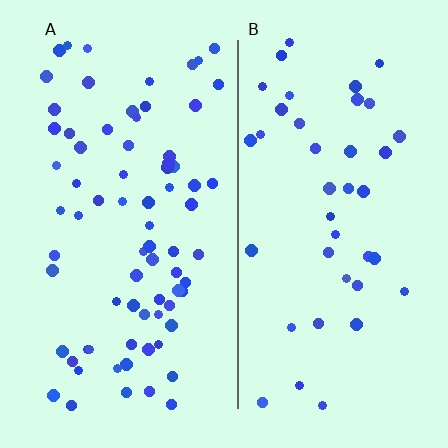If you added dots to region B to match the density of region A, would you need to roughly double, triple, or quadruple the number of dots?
Approximately double.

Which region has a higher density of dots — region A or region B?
A (the left).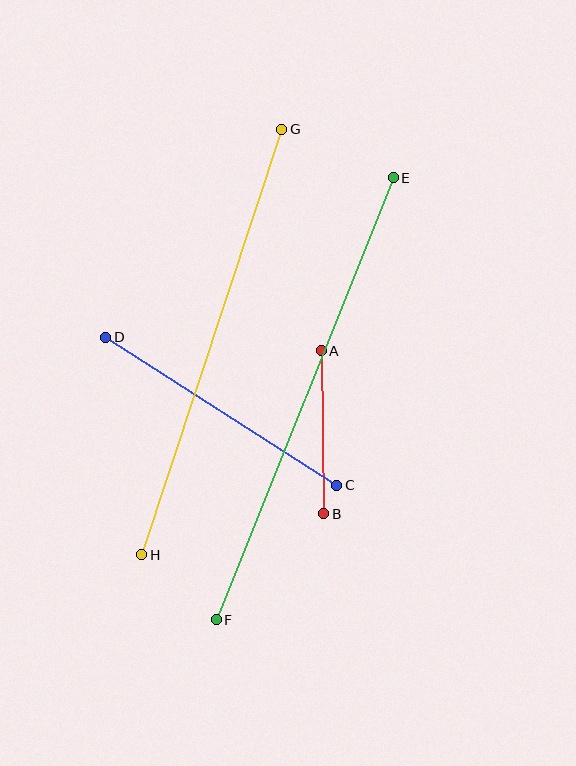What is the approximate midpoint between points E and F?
The midpoint is at approximately (305, 399) pixels.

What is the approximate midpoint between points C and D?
The midpoint is at approximately (221, 411) pixels.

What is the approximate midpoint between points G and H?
The midpoint is at approximately (212, 342) pixels.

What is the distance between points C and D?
The distance is approximately 274 pixels.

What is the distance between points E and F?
The distance is approximately 476 pixels.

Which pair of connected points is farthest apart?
Points E and F are farthest apart.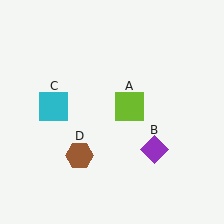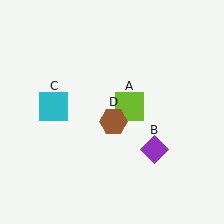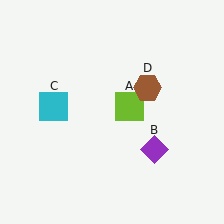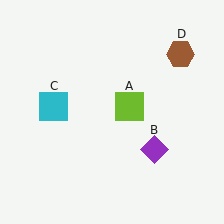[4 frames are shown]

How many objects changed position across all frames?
1 object changed position: brown hexagon (object D).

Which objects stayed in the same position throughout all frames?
Lime square (object A) and purple diamond (object B) and cyan square (object C) remained stationary.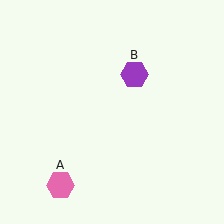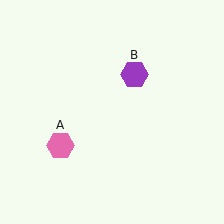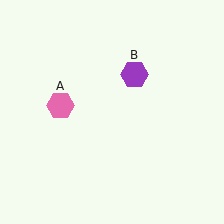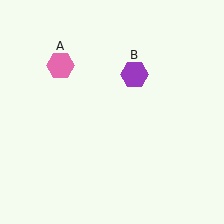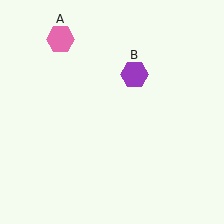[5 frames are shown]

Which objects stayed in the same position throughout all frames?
Purple hexagon (object B) remained stationary.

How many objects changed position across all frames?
1 object changed position: pink hexagon (object A).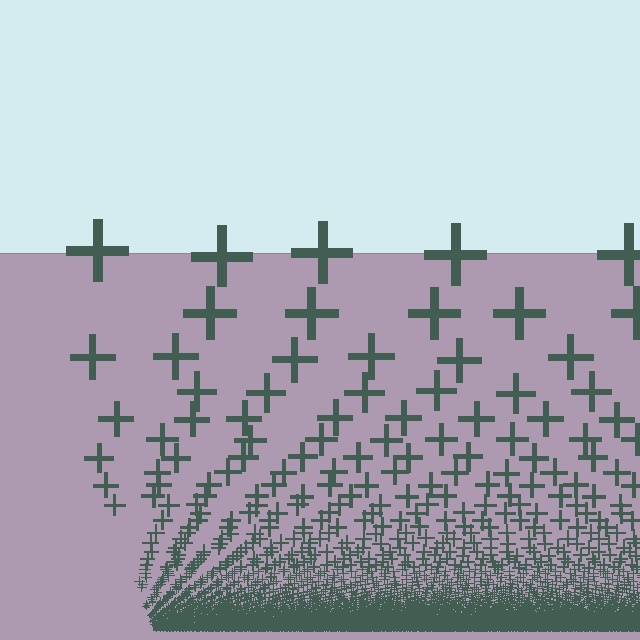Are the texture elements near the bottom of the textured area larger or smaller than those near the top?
Smaller. The gradient is inverted — elements near the bottom are smaller and denser.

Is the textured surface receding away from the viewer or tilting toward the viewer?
The surface appears to tilt toward the viewer. Texture elements get larger and sparser toward the top.